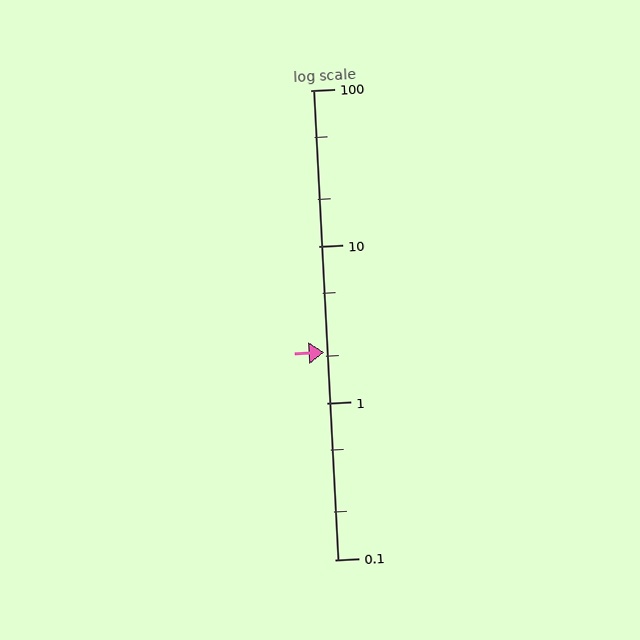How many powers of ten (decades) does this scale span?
The scale spans 3 decades, from 0.1 to 100.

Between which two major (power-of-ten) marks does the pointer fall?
The pointer is between 1 and 10.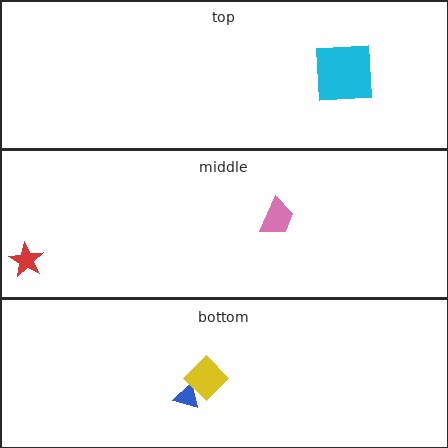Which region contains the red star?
The middle region.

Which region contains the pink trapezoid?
The middle region.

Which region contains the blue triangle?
The bottom region.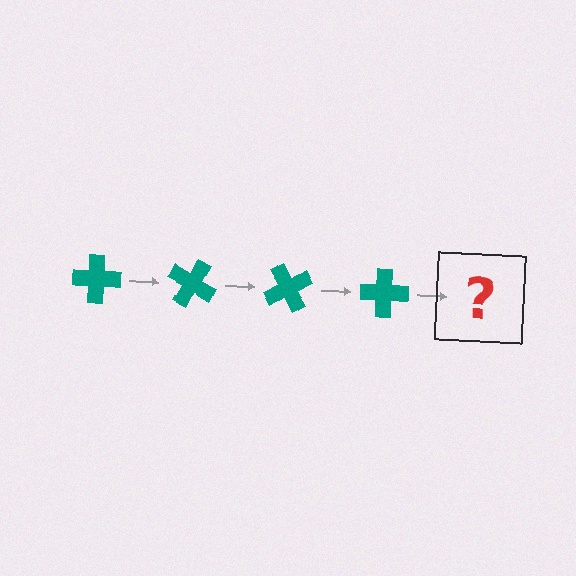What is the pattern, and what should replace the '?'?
The pattern is that the cross rotates 30 degrees each step. The '?' should be a teal cross rotated 120 degrees.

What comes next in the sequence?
The next element should be a teal cross rotated 120 degrees.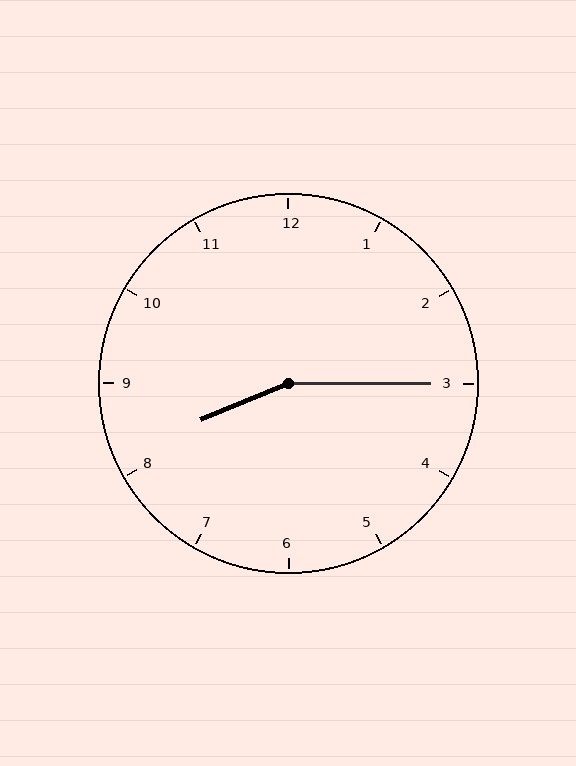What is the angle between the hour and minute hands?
Approximately 158 degrees.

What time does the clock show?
8:15.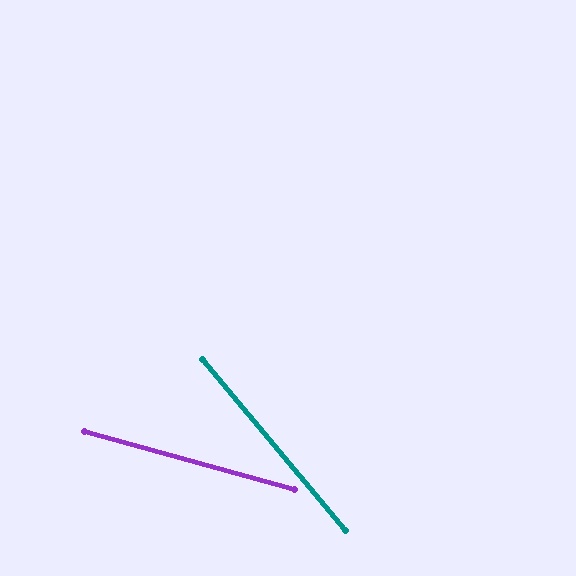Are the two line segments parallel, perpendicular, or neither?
Neither parallel nor perpendicular — they differ by about 35°.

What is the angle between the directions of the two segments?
Approximately 35 degrees.